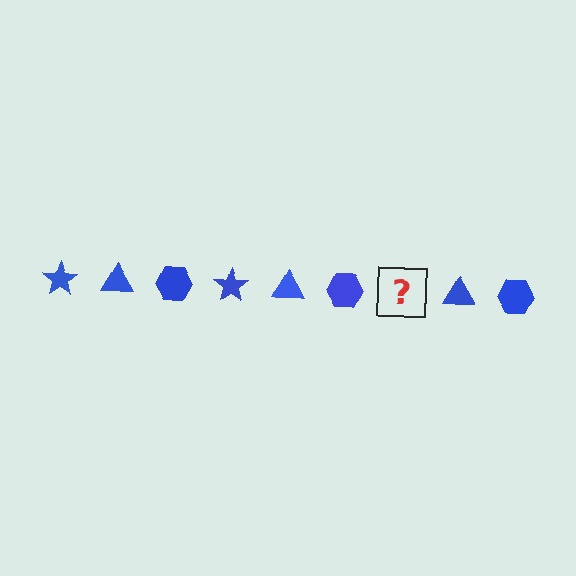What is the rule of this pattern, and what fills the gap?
The rule is that the pattern cycles through star, triangle, hexagon shapes in blue. The gap should be filled with a blue star.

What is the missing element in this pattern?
The missing element is a blue star.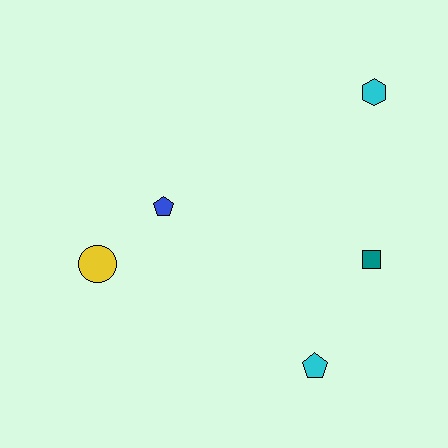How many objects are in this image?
There are 5 objects.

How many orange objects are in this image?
There are no orange objects.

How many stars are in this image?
There are no stars.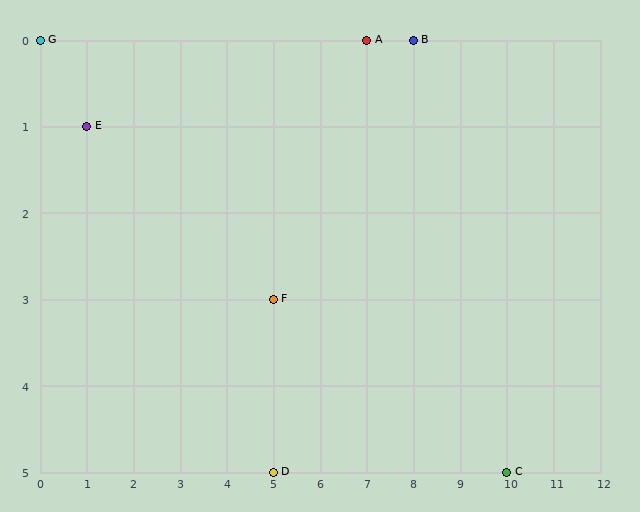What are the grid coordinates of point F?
Point F is at grid coordinates (5, 3).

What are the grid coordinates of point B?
Point B is at grid coordinates (8, 0).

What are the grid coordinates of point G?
Point G is at grid coordinates (0, 0).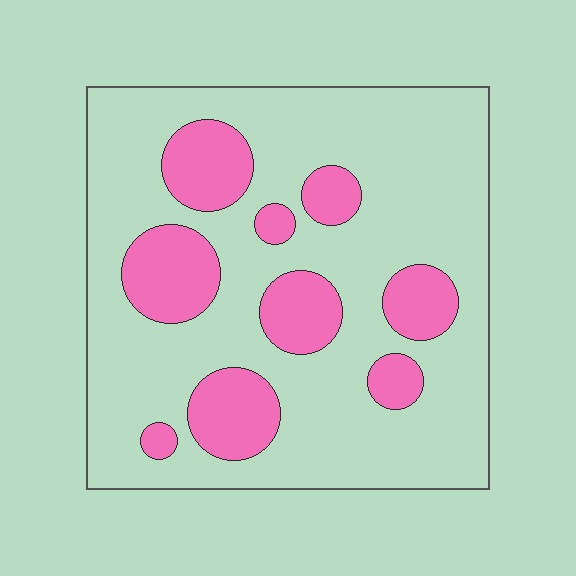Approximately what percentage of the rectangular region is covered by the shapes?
Approximately 25%.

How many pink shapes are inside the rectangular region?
9.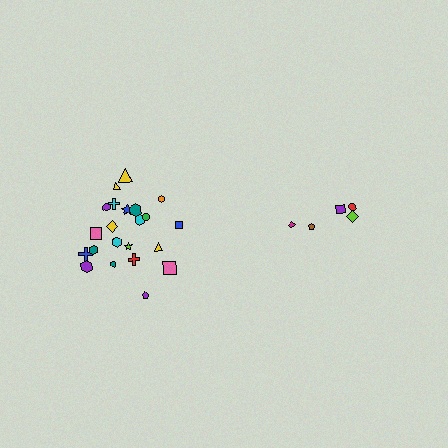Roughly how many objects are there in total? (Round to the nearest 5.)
Roughly 25 objects in total.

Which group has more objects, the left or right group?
The left group.